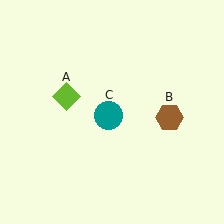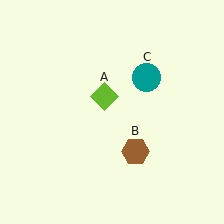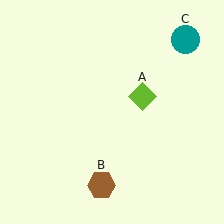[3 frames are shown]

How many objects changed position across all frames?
3 objects changed position: lime diamond (object A), brown hexagon (object B), teal circle (object C).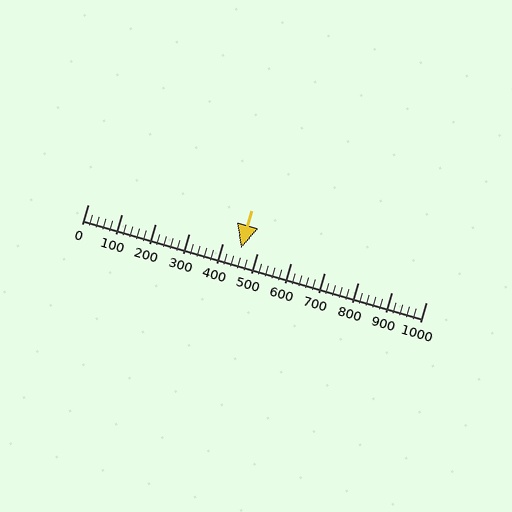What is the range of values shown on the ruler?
The ruler shows values from 0 to 1000.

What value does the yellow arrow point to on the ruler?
The yellow arrow points to approximately 454.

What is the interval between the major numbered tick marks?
The major tick marks are spaced 100 units apart.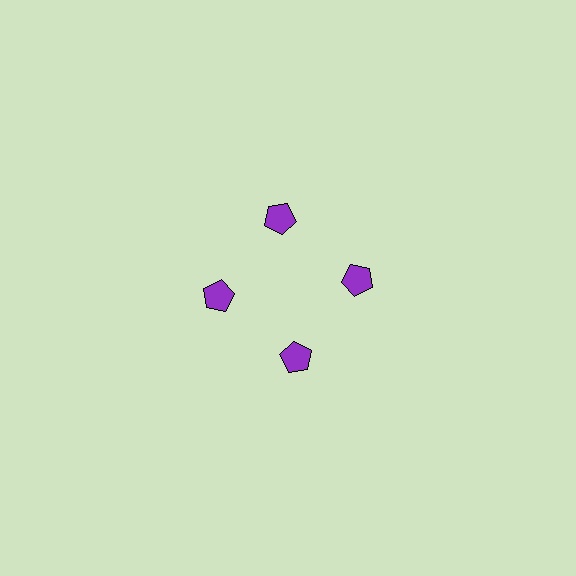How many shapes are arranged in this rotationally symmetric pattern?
There are 4 shapes, arranged in 4 groups of 1.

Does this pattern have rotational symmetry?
Yes, this pattern has 4-fold rotational symmetry. It looks the same after rotating 90 degrees around the center.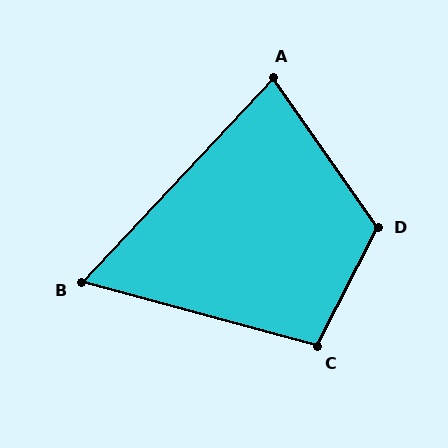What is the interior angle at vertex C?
Approximately 102 degrees (obtuse).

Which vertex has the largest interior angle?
D, at approximately 118 degrees.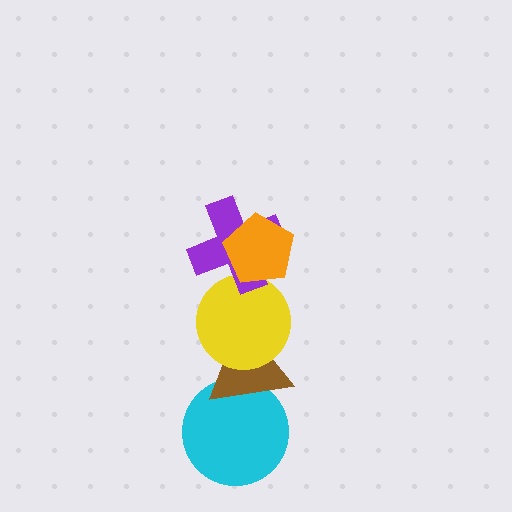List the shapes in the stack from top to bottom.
From top to bottom: the orange pentagon, the purple cross, the yellow circle, the brown triangle, the cyan circle.